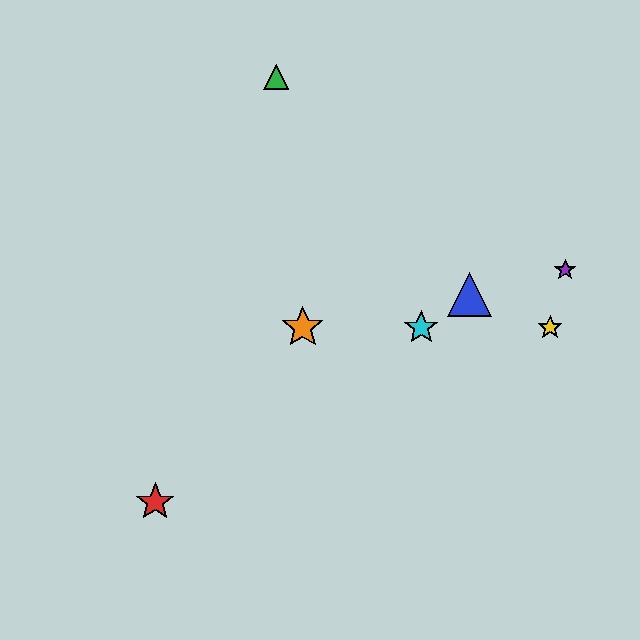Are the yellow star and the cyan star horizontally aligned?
Yes, both are at y≈327.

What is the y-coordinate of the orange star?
The orange star is at y≈327.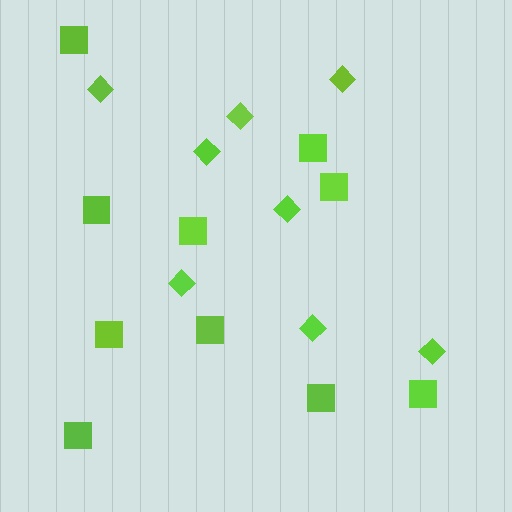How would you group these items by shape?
There are 2 groups: one group of squares (10) and one group of diamonds (8).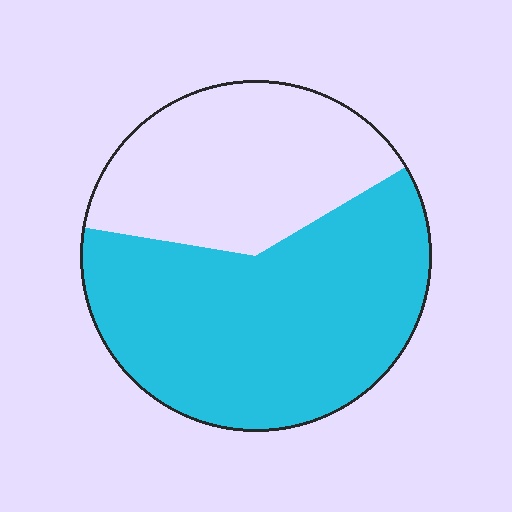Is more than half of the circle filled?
Yes.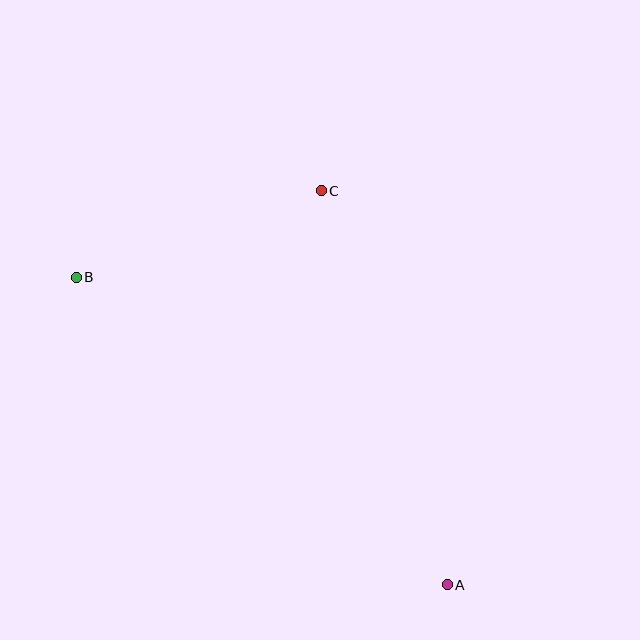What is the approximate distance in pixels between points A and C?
The distance between A and C is approximately 414 pixels.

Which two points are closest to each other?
Points B and C are closest to each other.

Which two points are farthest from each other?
Points A and B are farthest from each other.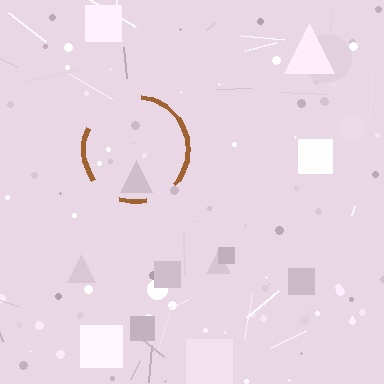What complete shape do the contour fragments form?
The contour fragments form a circle.